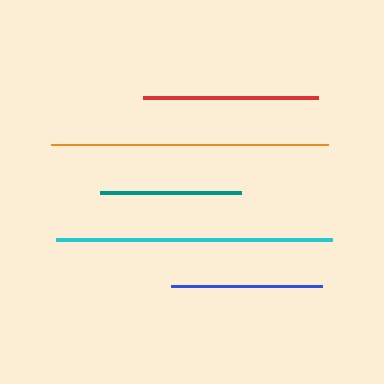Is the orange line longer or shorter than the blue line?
The orange line is longer than the blue line.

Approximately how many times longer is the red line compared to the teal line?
The red line is approximately 1.2 times the length of the teal line.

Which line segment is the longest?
The orange line is the longest at approximately 277 pixels.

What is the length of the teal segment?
The teal segment is approximately 141 pixels long.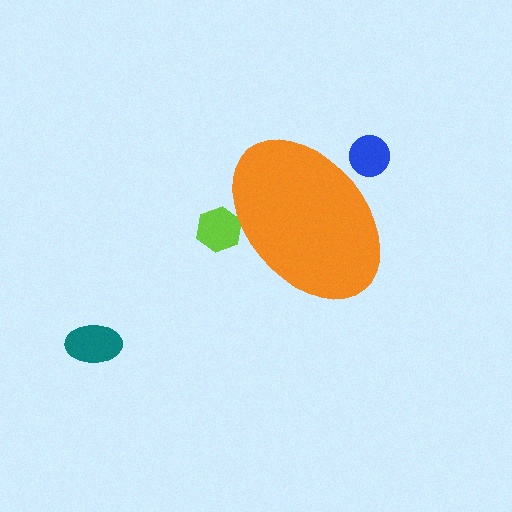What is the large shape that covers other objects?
An orange ellipse.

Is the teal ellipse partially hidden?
No, the teal ellipse is fully visible.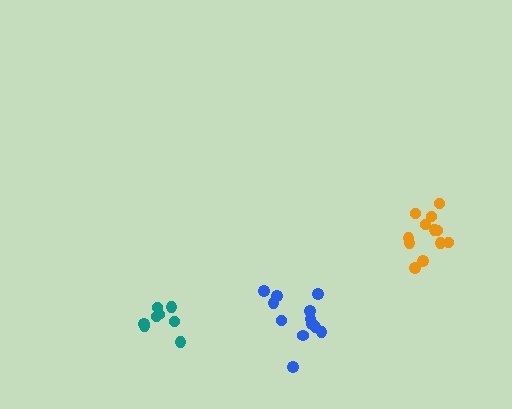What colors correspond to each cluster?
The clusters are colored: orange, teal, blue.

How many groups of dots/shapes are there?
There are 3 groups.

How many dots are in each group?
Group 1: 12 dots, Group 2: 8 dots, Group 3: 12 dots (32 total).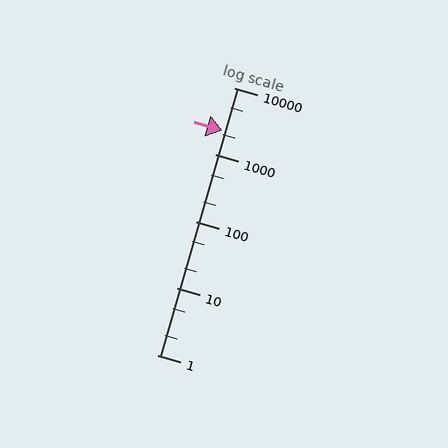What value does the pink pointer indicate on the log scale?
The pointer indicates approximately 2300.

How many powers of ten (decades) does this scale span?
The scale spans 4 decades, from 1 to 10000.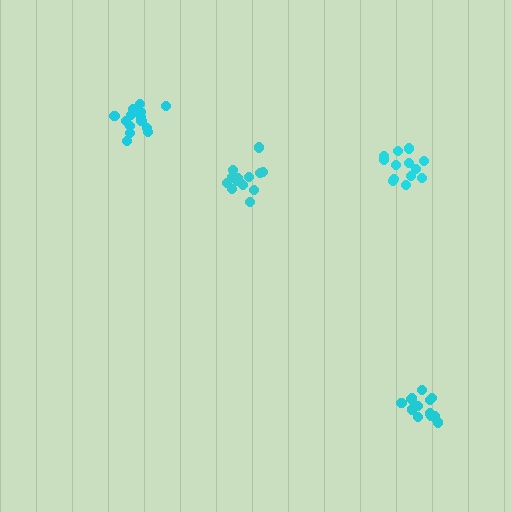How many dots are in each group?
Group 1: 14 dots, Group 2: 14 dots, Group 3: 14 dots, Group 4: 15 dots (57 total).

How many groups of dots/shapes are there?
There are 4 groups.